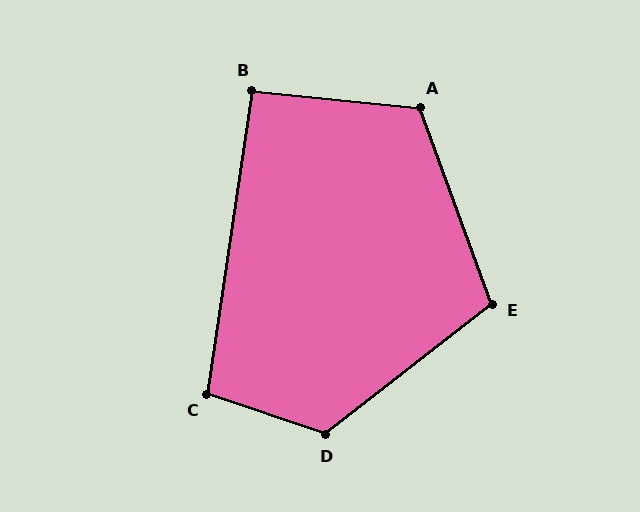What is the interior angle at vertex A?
Approximately 116 degrees (obtuse).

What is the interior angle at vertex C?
Approximately 100 degrees (obtuse).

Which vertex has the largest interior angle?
D, at approximately 123 degrees.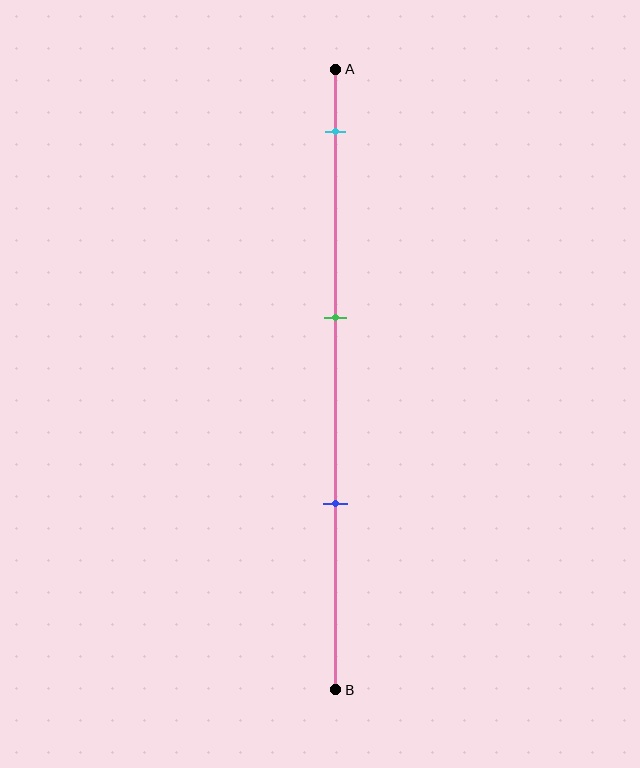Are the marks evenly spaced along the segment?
Yes, the marks are approximately evenly spaced.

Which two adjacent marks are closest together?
The green and blue marks are the closest adjacent pair.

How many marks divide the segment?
There are 3 marks dividing the segment.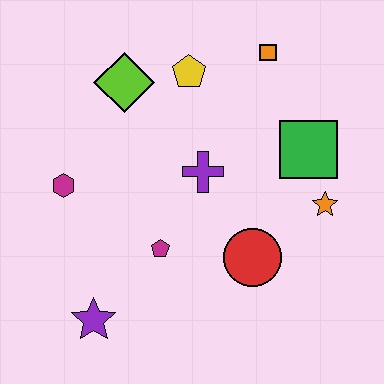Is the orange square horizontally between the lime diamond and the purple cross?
No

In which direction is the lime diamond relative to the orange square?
The lime diamond is to the left of the orange square.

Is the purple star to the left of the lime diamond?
Yes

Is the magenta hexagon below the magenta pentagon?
No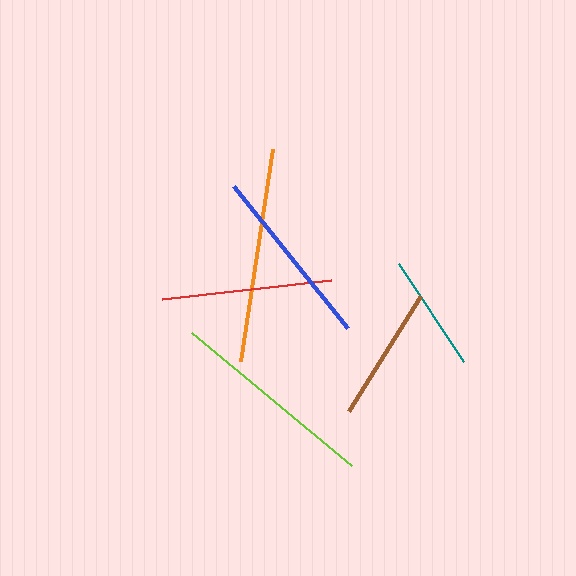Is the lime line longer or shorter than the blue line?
The lime line is longer than the blue line.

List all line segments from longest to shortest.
From longest to shortest: orange, lime, blue, red, brown, teal.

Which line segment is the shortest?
The teal line is the shortest at approximately 117 pixels.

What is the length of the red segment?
The red segment is approximately 170 pixels long.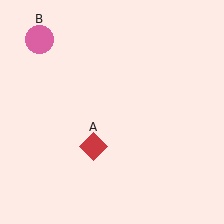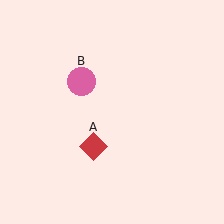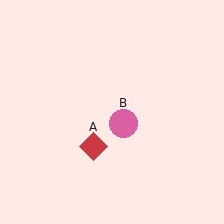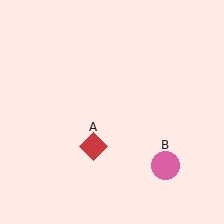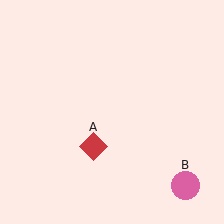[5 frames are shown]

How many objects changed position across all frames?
1 object changed position: pink circle (object B).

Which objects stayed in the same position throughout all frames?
Red diamond (object A) remained stationary.